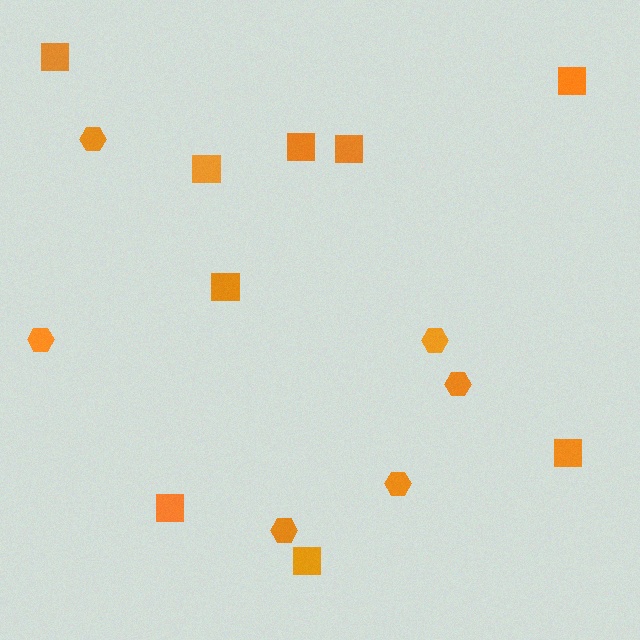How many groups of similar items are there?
There are 2 groups: one group of hexagons (6) and one group of squares (9).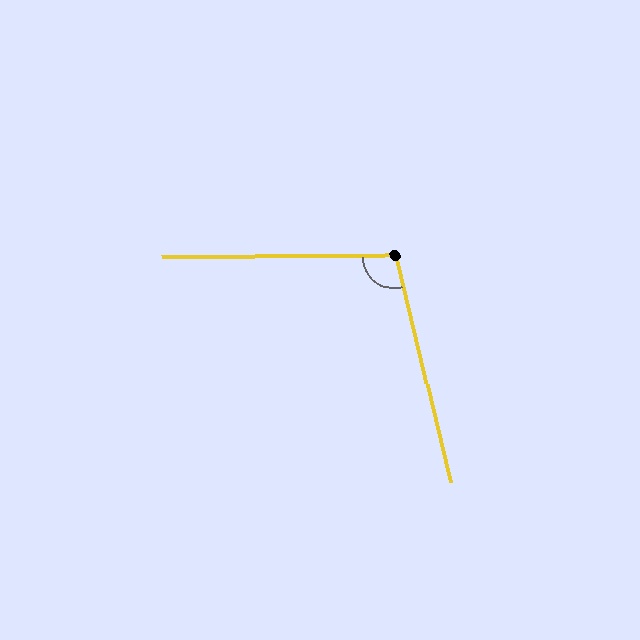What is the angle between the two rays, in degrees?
Approximately 103 degrees.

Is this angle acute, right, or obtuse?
It is obtuse.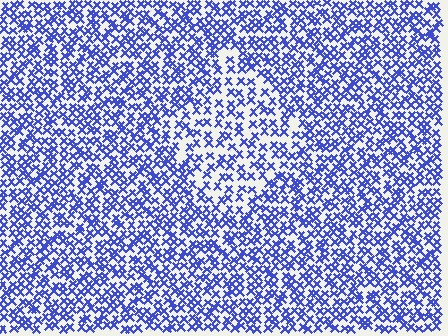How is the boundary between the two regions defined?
The boundary is defined by a change in element density (approximately 1.6x ratio). All elements are the same color, size, and shape.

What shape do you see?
I see a diamond.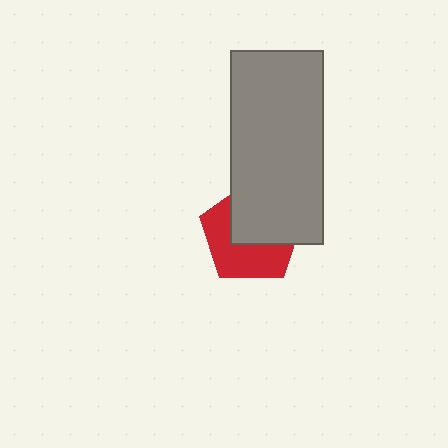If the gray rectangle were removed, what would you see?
You would see the complete red pentagon.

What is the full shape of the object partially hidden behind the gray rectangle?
The partially hidden object is a red pentagon.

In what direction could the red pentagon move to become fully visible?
The red pentagon could move toward the lower-left. That would shift it out from behind the gray rectangle entirely.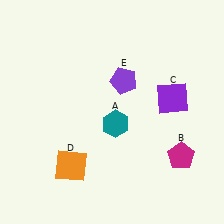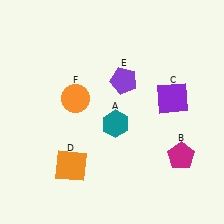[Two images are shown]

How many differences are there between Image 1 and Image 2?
There is 1 difference between the two images.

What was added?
An orange circle (F) was added in Image 2.